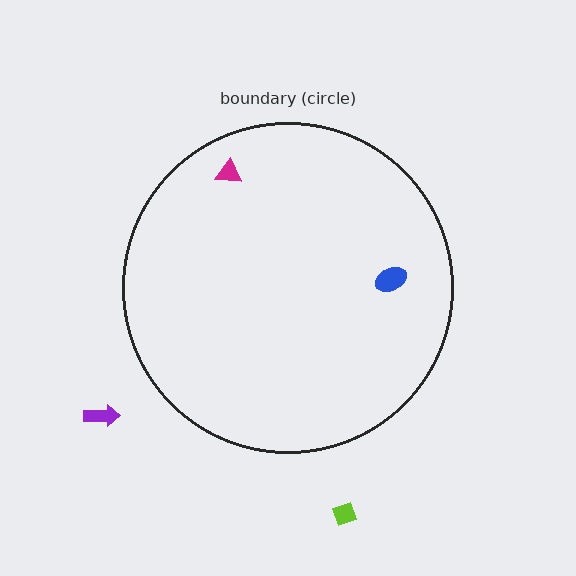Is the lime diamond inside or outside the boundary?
Outside.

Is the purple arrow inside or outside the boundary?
Outside.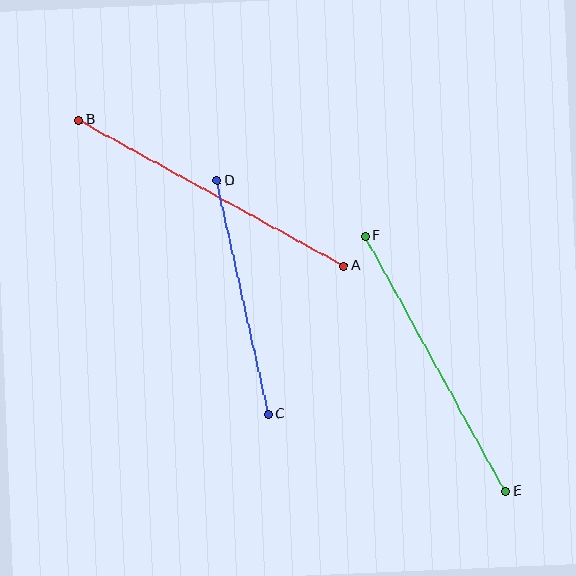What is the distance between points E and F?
The distance is approximately 291 pixels.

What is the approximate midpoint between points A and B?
The midpoint is at approximately (211, 193) pixels.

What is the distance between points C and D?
The distance is approximately 239 pixels.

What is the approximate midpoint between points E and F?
The midpoint is at approximately (435, 364) pixels.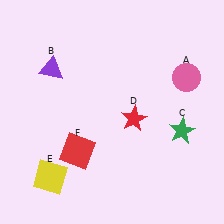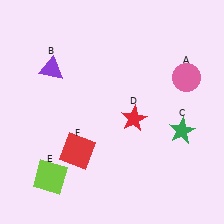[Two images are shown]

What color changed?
The square (E) changed from yellow in Image 1 to lime in Image 2.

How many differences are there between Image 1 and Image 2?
There is 1 difference between the two images.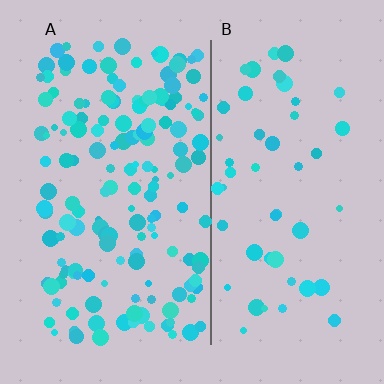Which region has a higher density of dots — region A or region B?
A (the left).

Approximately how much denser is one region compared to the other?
Approximately 3.0× — region A over region B.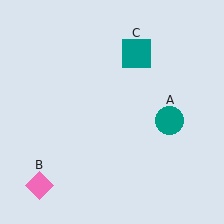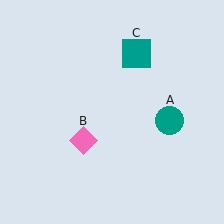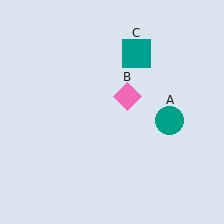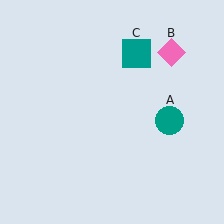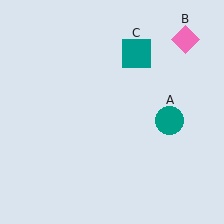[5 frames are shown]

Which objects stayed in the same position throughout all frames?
Teal circle (object A) and teal square (object C) remained stationary.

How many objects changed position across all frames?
1 object changed position: pink diamond (object B).